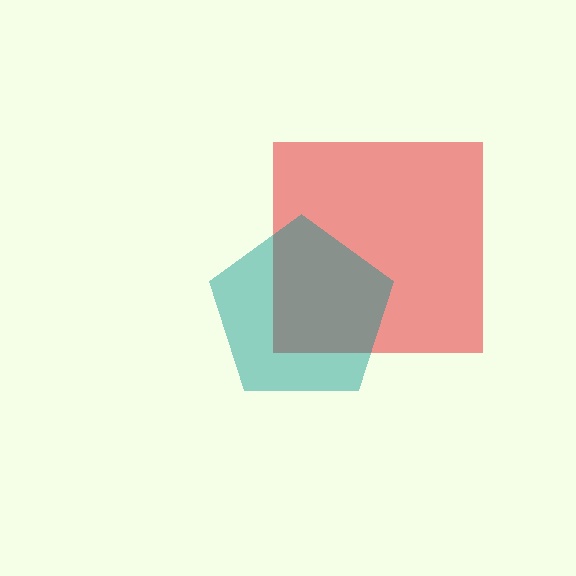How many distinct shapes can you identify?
There are 2 distinct shapes: a red square, a teal pentagon.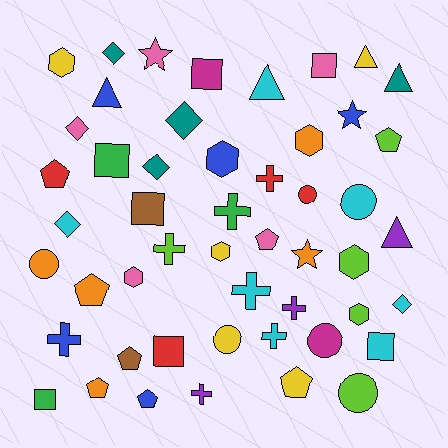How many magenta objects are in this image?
There are 2 magenta objects.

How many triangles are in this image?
There are 5 triangles.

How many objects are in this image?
There are 50 objects.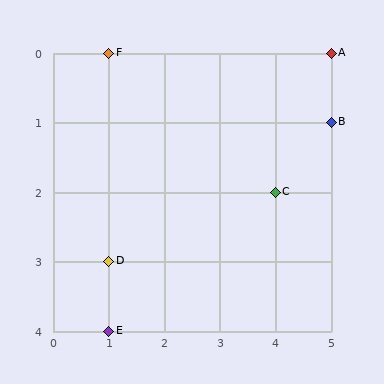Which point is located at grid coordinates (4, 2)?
Point C is at (4, 2).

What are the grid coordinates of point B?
Point B is at grid coordinates (5, 1).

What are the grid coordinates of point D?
Point D is at grid coordinates (1, 3).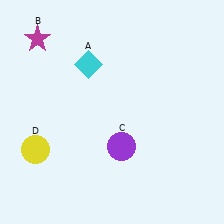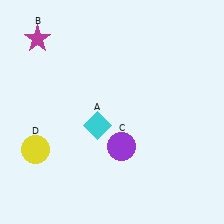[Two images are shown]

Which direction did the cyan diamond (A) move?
The cyan diamond (A) moved down.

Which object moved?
The cyan diamond (A) moved down.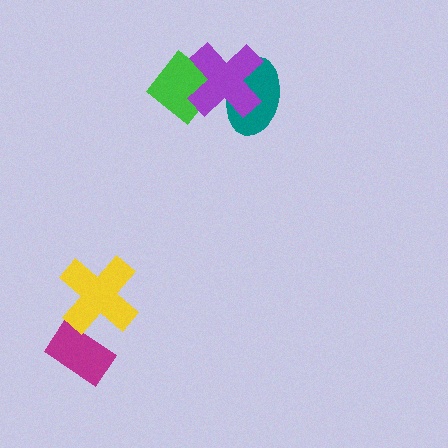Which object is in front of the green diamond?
The purple cross is in front of the green diamond.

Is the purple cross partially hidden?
No, no other shape covers it.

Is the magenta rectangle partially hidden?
Yes, it is partially covered by another shape.